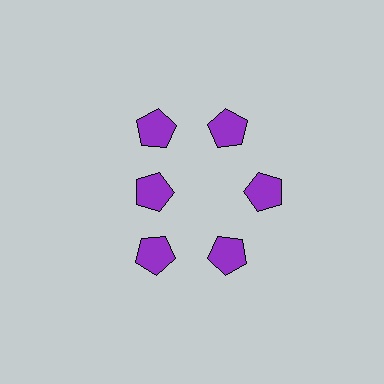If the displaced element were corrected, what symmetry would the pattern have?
It would have 6-fold rotational symmetry — the pattern would map onto itself every 60 degrees.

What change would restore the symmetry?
The symmetry would be restored by moving it outward, back onto the ring so that all 6 pentagons sit at equal angles and equal distance from the center.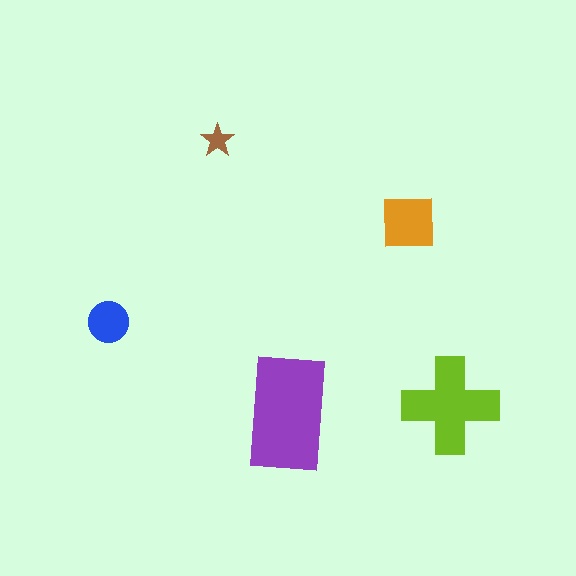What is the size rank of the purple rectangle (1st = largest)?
1st.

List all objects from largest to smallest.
The purple rectangle, the lime cross, the orange square, the blue circle, the brown star.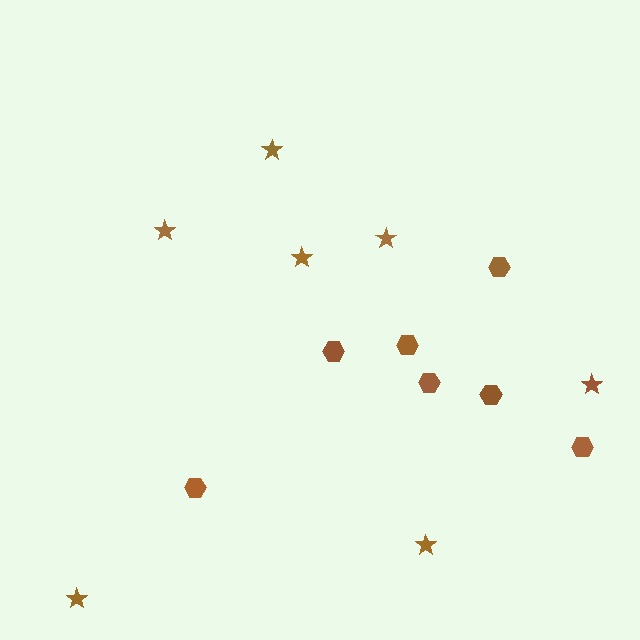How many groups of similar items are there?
There are 2 groups: one group of stars (7) and one group of hexagons (7).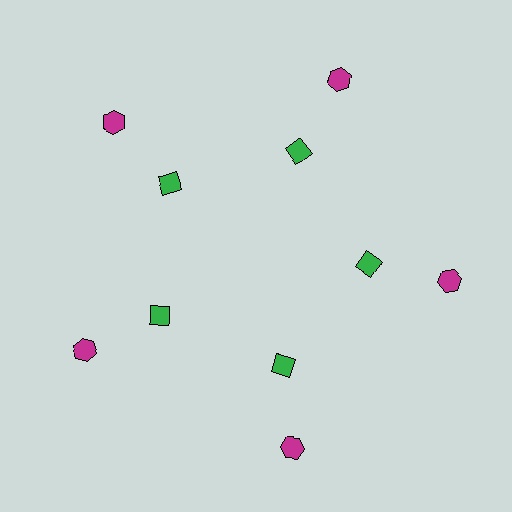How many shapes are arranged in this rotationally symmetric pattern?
There are 10 shapes, arranged in 5 groups of 2.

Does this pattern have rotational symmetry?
Yes, this pattern has 5-fold rotational symmetry. It looks the same after rotating 72 degrees around the center.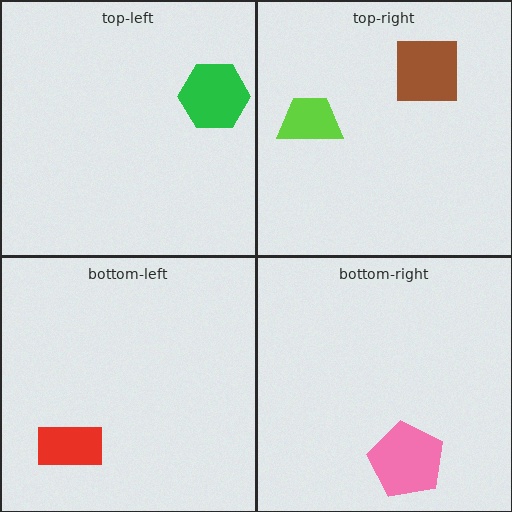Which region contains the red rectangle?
The bottom-left region.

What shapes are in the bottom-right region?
The pink pentagon.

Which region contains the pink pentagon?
The bottom-right region.